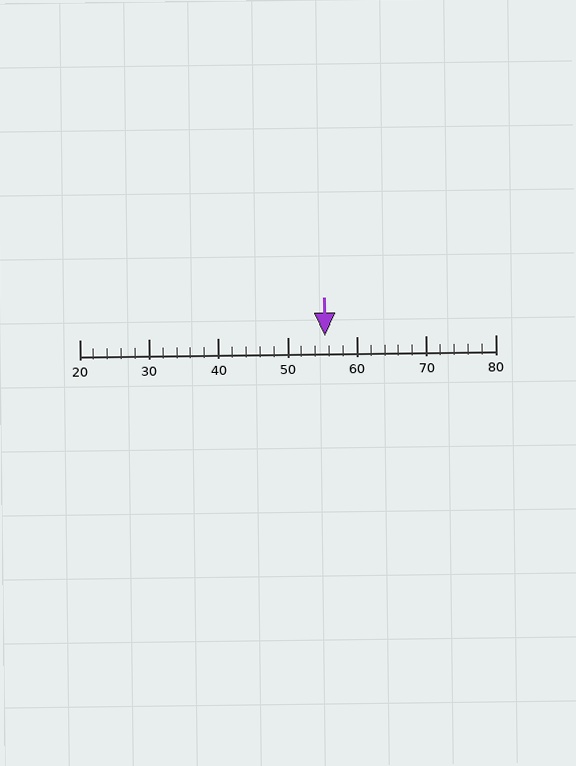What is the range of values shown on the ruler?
The ruler shows values from 20 to 80.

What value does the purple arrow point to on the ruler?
The purple arrow points to approximately 55.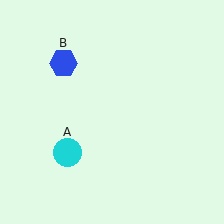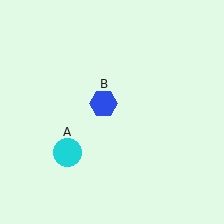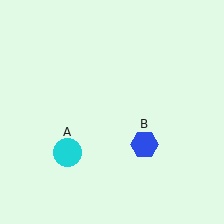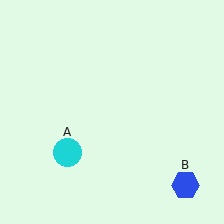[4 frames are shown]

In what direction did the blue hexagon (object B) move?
The blue hexagon (object B) moved down and to the right.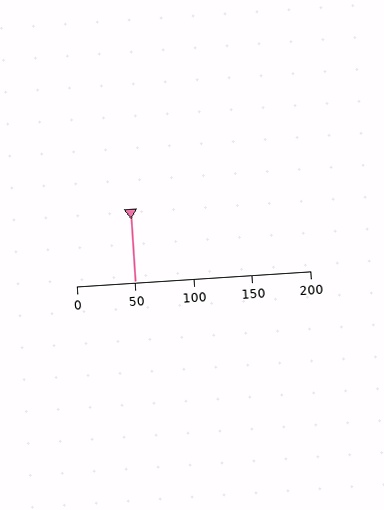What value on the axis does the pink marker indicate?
The marker indicates approximately 50.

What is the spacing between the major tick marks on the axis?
The major ticks are spaced 50 apart.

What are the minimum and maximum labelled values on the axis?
The axis runs from 0 to 200.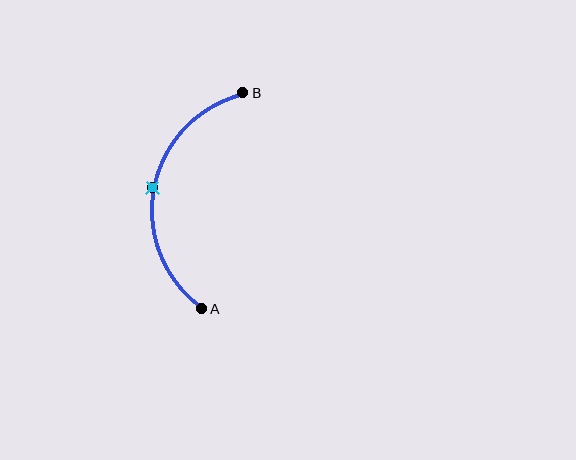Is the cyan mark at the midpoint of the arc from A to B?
Yes. The cyan mark lies on the arc at equal arc-length from both A and B — it is the arc midpoint.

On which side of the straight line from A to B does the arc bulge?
The arc bulges to the left of the straight line connecting A and B.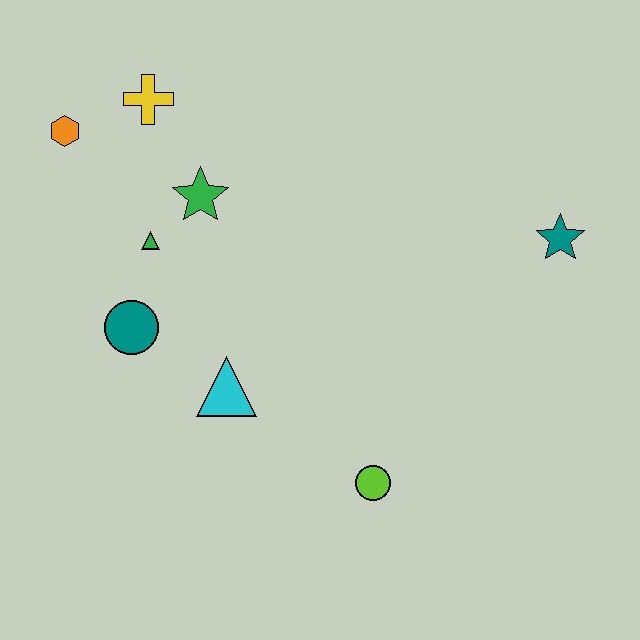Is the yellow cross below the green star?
No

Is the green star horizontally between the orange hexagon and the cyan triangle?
Yes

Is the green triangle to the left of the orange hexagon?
No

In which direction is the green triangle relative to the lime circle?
The green triangle is above the lime circle.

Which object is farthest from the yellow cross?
The lime circle is farthest from the yellow cross.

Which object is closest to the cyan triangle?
The teal circle is closest to the cyan triangle.